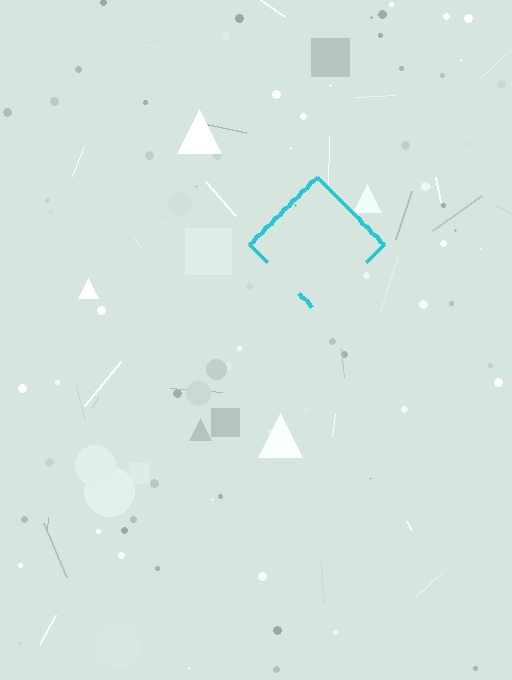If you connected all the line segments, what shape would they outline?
They would outline a diamond.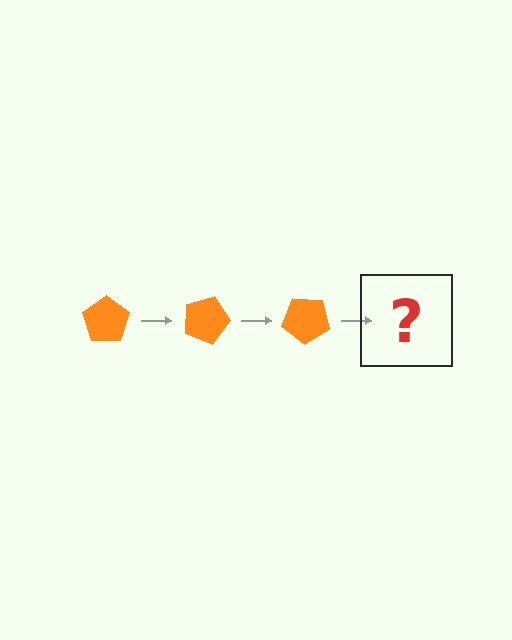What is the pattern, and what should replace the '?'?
The pattern is that the pentagon rotates 20 degrees each step. The '?' should be an orange pentagon rotated 60 degrees.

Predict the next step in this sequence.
The next step is an orange pentagon rotated 60 degrees.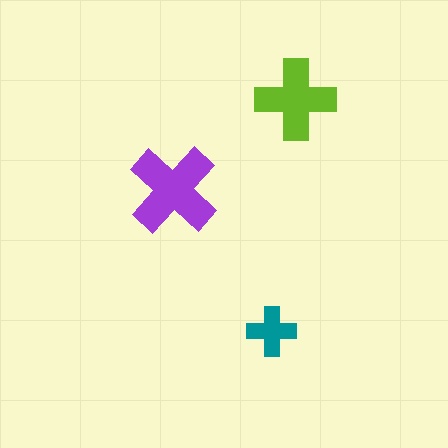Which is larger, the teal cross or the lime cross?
The lime one.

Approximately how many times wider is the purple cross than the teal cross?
About 2 times wider.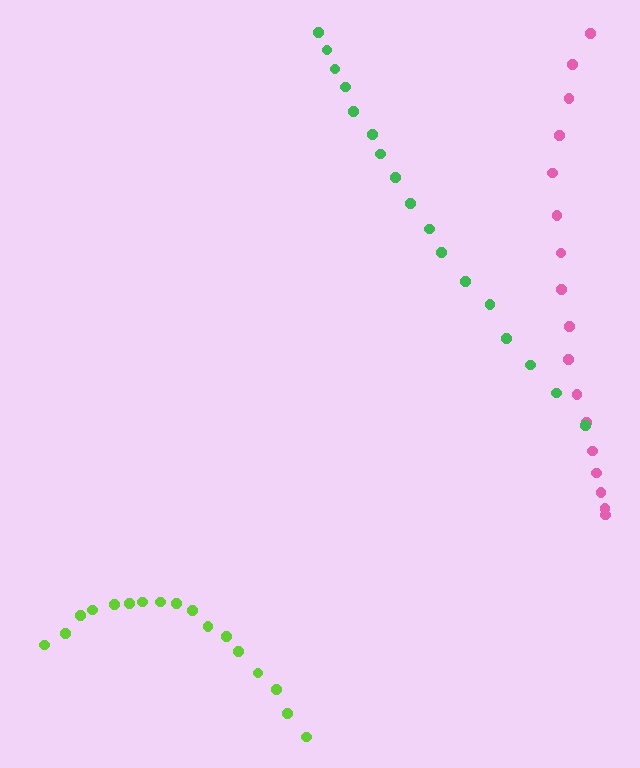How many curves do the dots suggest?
There are 3 distinct paths.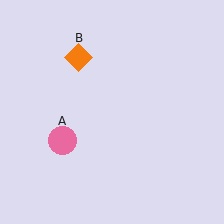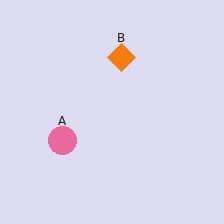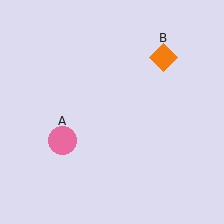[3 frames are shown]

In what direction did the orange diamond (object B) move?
The orange diamond (object B) moved right.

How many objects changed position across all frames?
1 object changed position: orange diamond (object B).